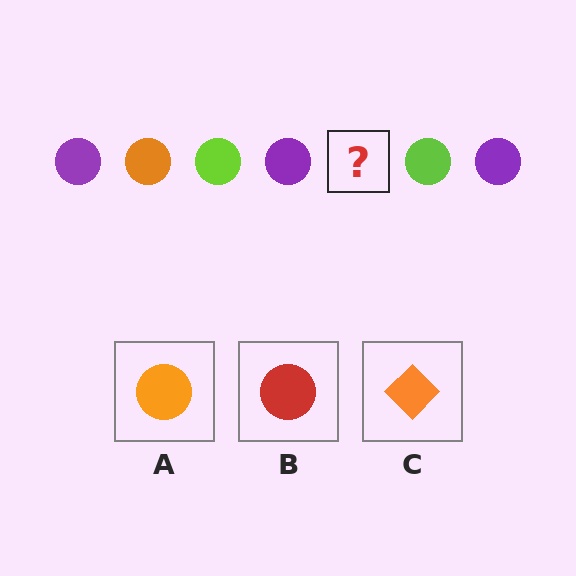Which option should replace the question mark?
Option A.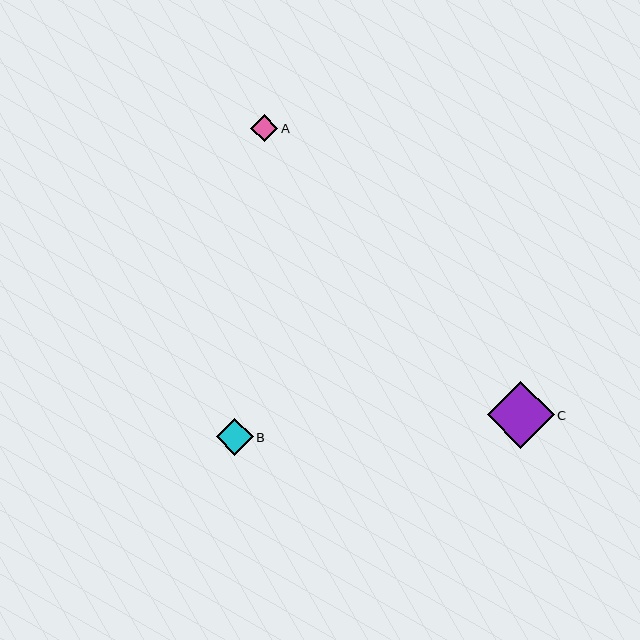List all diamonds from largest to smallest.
From largest to smallest: C, B, A.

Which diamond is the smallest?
Diamond A is the smallest with a size of approximately 28 pixels.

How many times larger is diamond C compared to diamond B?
Diamond C is approximately 1.8 times the size of diamond B.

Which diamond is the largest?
Diamond C is the largest with a size of approximately 67 pixels.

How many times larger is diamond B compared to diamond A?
Diamond B is approximately 1.3 times the size of diamond A.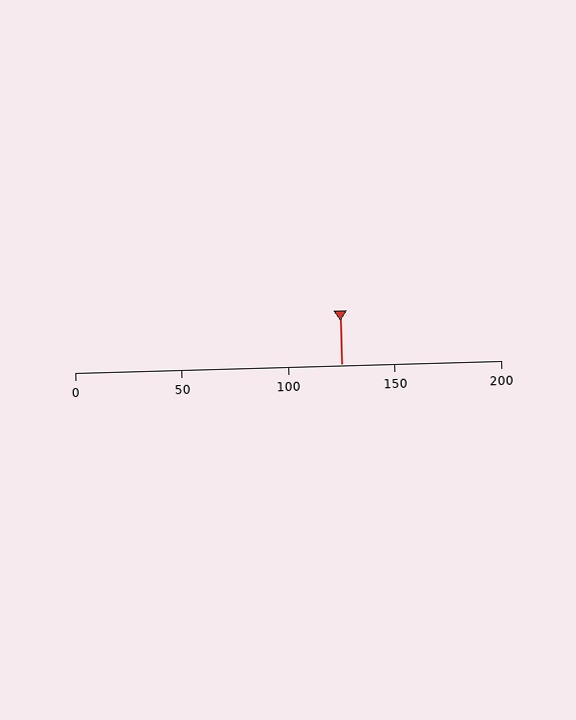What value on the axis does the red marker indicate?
The marker indicates approximately 125.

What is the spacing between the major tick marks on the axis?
The major ticks are spaced 50 apart.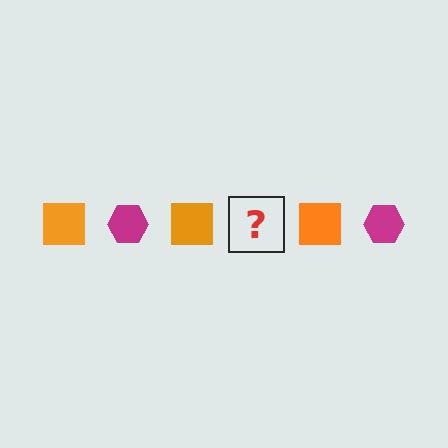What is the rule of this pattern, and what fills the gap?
The rule is that the pattern alternates between orange square and magenta hexagon. The gap should be filled with a magenta hexagon.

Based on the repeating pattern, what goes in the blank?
The blank should be a magenta hexagon.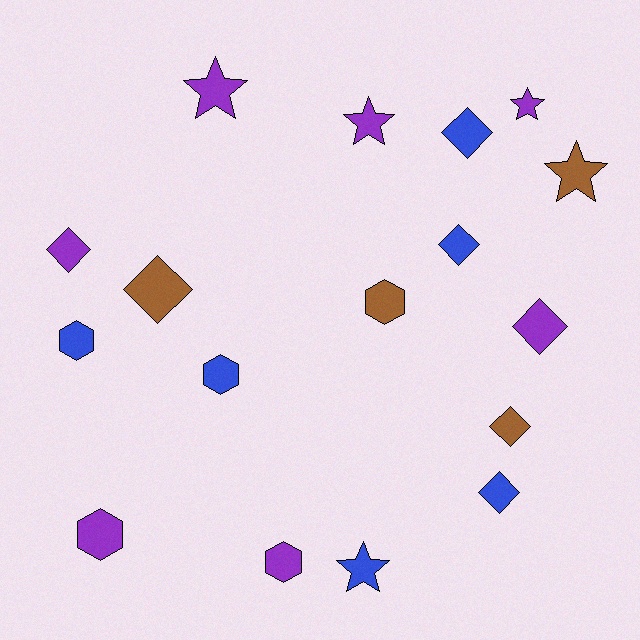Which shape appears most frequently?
Diamond, with 7 objects.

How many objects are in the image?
There are 17 objects.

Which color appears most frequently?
Purple, with 7 objects.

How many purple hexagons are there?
There are 2 purple hexagons.